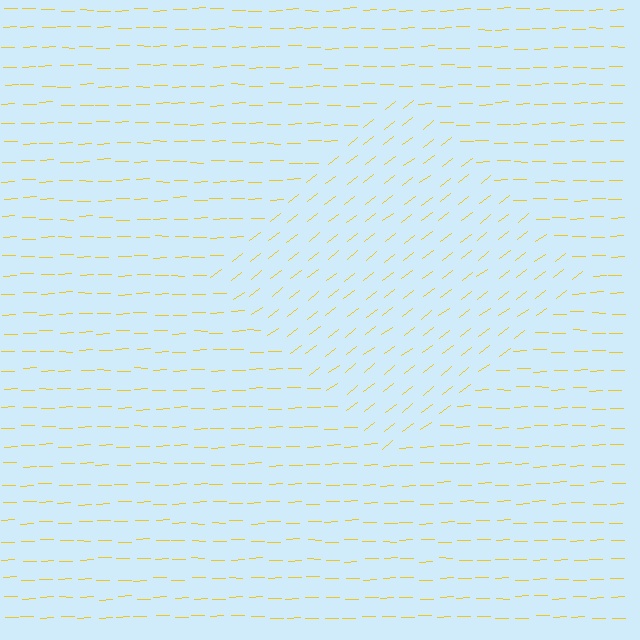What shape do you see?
I see a diamond.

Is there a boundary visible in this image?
Yes, there is a texture boundary formed by a change in line orientation.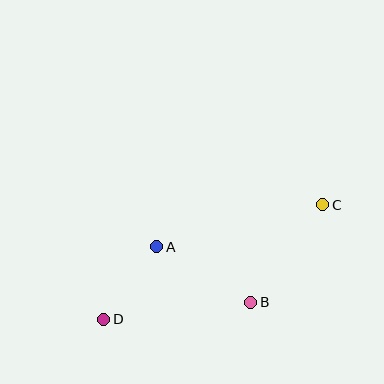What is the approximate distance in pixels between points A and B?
The distance between A and B is approximately 109 pixels.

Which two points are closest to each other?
Points A and D are closest to each other.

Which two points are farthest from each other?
Points C and D are farthest from each other.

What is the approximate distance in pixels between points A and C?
The distance between A and C is approximately 171 pixels.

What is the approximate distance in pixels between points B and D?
The distance between B and D is approximately 148 pixels.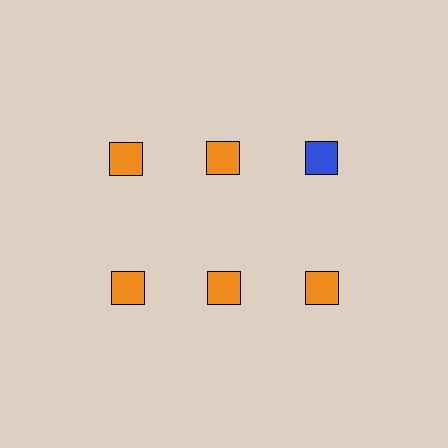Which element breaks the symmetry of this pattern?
The blue square in the top row, center column breaks the symmetry. All other shapes are orange squares.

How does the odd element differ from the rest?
It has a different color: blue instead of orange.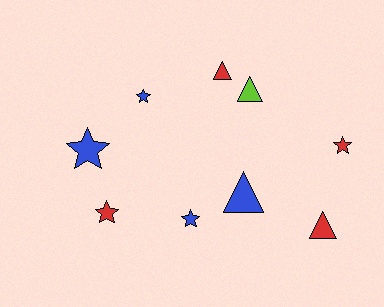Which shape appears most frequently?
Star, with 5 objects.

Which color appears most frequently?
Red, with 4 objects.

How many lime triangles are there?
There is 1 lime triangle.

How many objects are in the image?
There are 9 objects.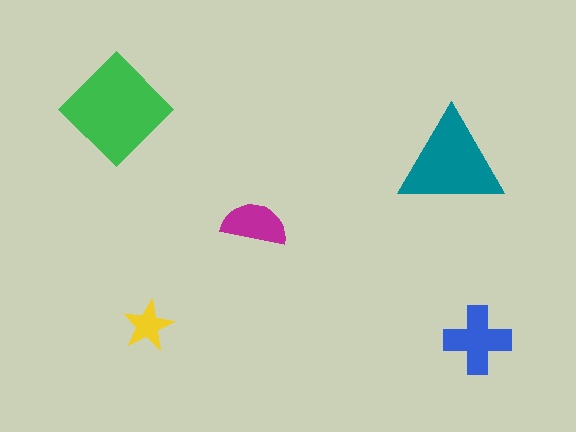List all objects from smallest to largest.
The yellow star, the magenta semicircle, the blue cross, the teal triangle, the green diamond.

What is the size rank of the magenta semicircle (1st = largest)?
4th.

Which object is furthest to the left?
The green diamond is leftmost.